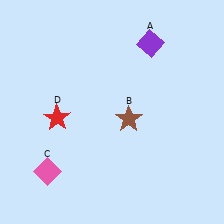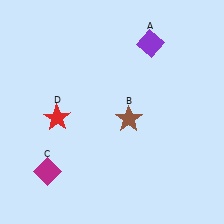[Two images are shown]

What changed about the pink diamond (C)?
In Image 1, C is pink. In Image 2, it changed to magenta.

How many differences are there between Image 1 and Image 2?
There is 1 difference between the two images.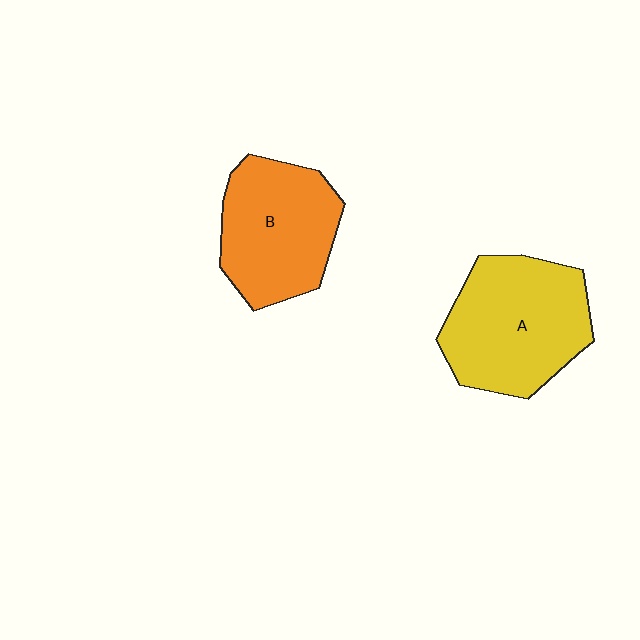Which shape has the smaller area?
Shape B (orange).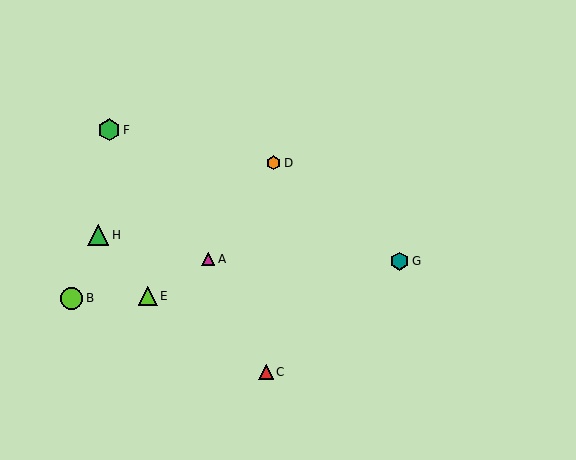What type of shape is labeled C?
Shape C is a red triangle.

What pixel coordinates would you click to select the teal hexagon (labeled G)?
Click at (400, 261) to select the teal hexagon G.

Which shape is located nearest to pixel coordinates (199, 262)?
The magenta triangle (labeled A) at (208, 259) is nearest to that location.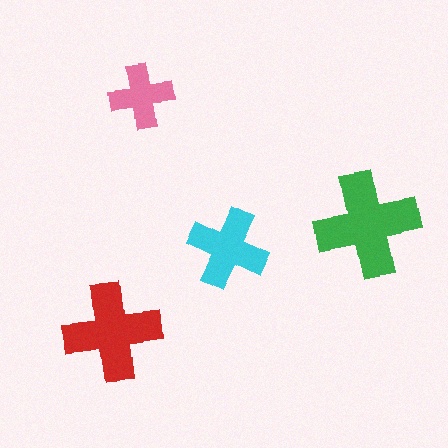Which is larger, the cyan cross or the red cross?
The red one.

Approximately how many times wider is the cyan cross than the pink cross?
About 1.5 times wider.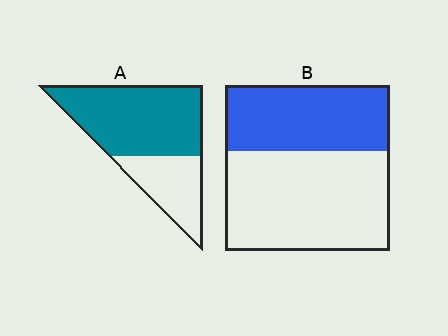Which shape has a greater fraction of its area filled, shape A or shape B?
Shape A.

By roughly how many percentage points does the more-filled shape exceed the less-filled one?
By roughly 25 percentage points (A over B).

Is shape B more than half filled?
No.